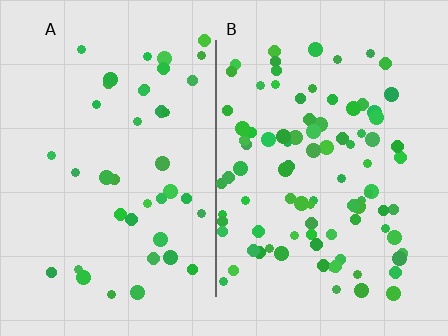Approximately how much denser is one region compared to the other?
Approximately 2.2× — region B over region A.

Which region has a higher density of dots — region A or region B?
B (the right).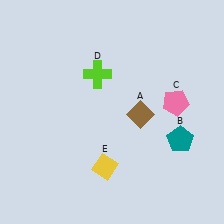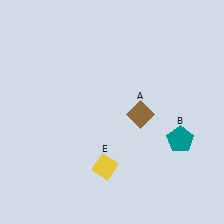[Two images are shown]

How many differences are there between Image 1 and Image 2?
There are 2 differences between the two images.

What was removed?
The lime cross (D), the pink pentagon (C) were removed in Image 2.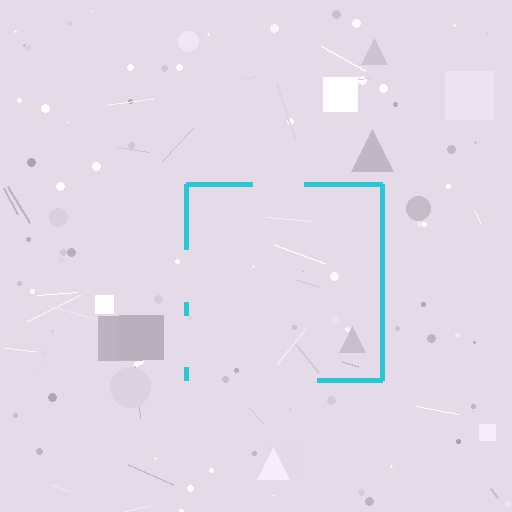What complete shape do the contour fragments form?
The contour fragments form a square.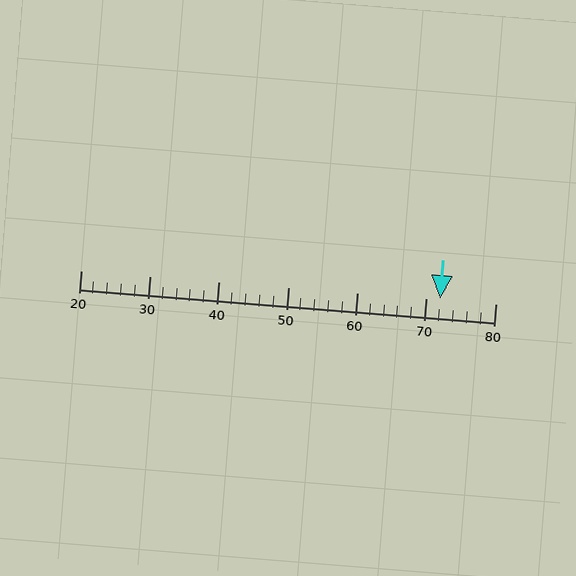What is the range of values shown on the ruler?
The ruler shows values from 20 to 80.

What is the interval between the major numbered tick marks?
The major tick marks are spaced 10 units apart.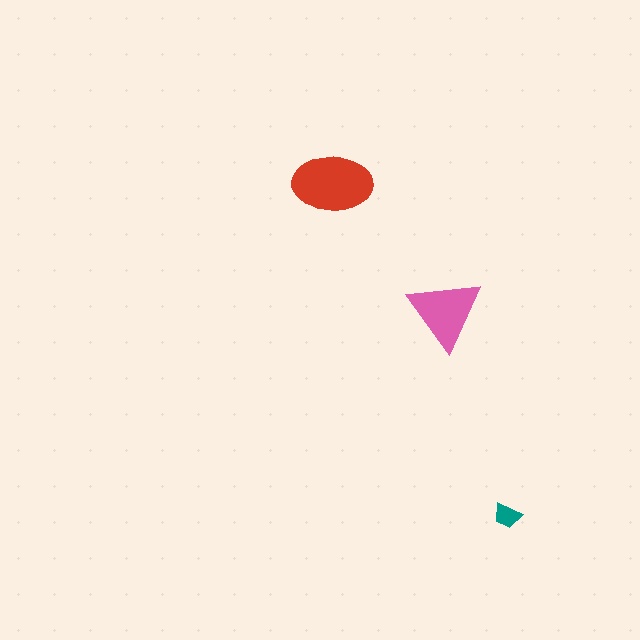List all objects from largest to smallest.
The red ellipse, the pink triangle, the teal trapezoid.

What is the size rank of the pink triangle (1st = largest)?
2nd.